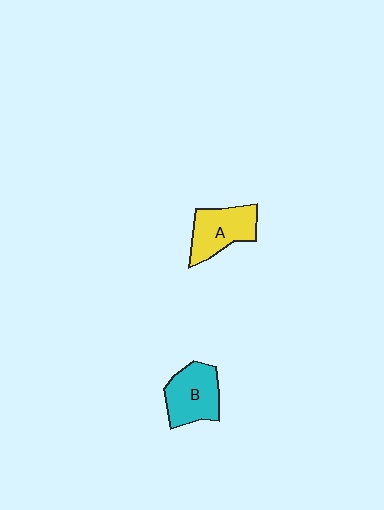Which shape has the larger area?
Shape B (cyan).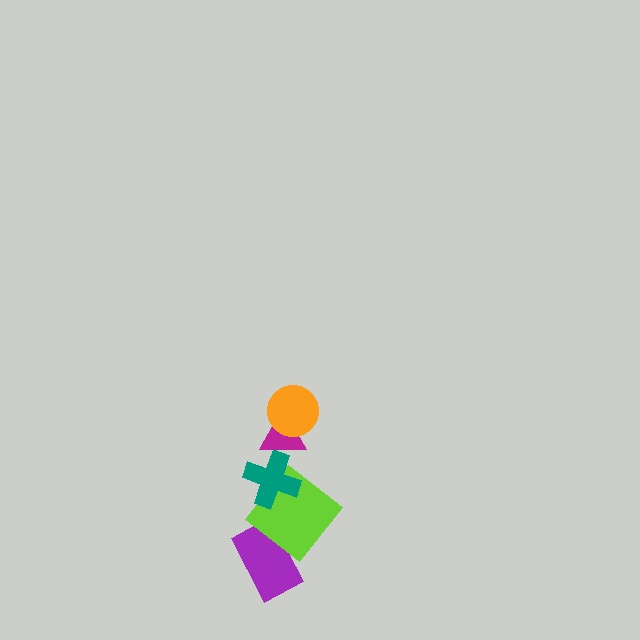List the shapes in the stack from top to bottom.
From top to bottom: the orange circle, the magenta triangle, the teal cross, the lime diamond, the purple rectangle.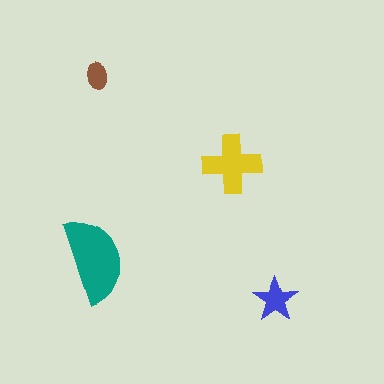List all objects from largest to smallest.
The teal semicircle, the yellow cross, the blue star, the brown ellipse.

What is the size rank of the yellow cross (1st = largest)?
2nd.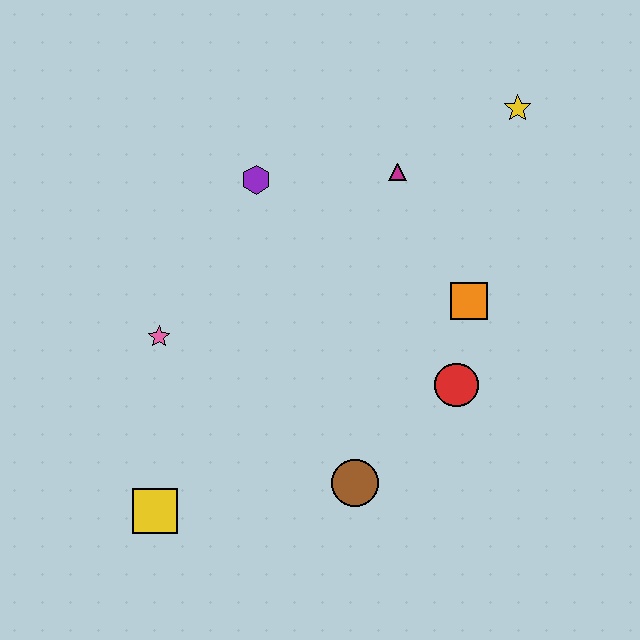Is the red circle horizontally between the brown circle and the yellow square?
No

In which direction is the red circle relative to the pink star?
The red circle is to the right of the pink star.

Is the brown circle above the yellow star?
No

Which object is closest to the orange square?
The red circle is closest to the orange square.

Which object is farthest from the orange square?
The yellow square is farthest from the orange square.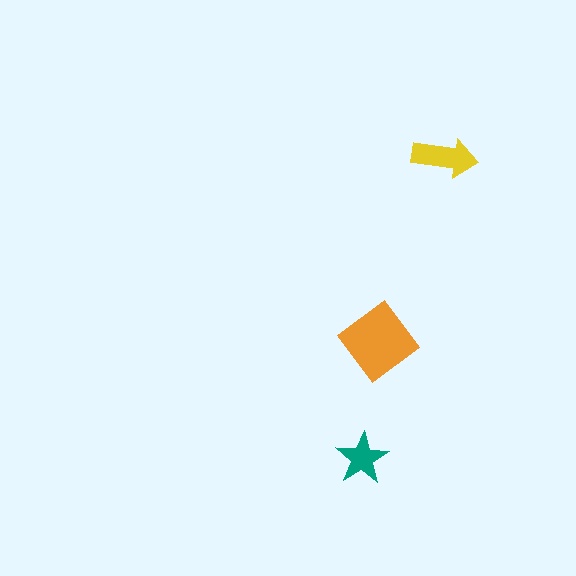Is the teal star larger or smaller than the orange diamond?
Smaller.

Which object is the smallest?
The teal star.